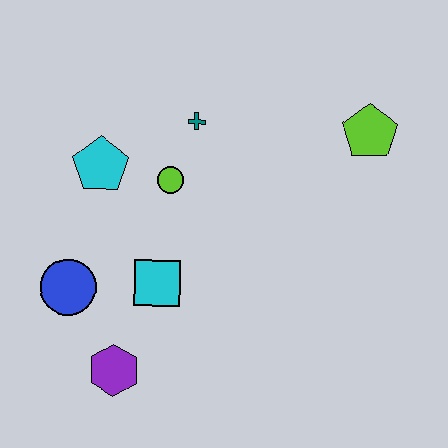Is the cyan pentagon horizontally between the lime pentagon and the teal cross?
No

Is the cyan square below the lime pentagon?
Yes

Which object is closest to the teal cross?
The lime circle is closest to the teal cross.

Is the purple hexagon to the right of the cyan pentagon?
Yes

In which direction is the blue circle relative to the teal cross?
The blue circle is below the teal cross.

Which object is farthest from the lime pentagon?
The purple hexagon is farthest from the lime pentagon.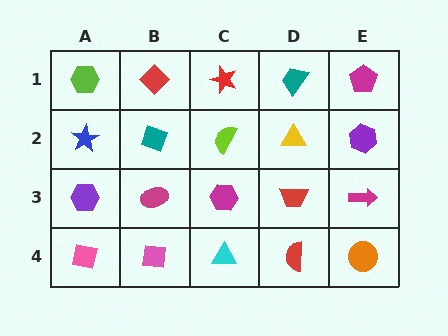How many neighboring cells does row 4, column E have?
2.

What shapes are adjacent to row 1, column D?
A yellow triangle (row 2, column D), a red star (row 1, column C), a magenta pentagon (row 1, column E).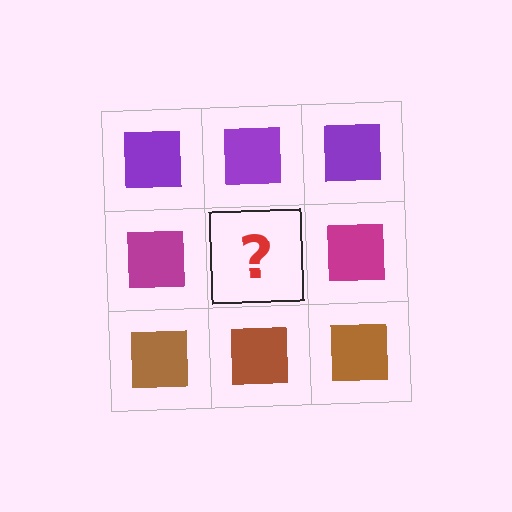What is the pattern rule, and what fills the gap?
The rule is that each row has a consistent color. The gap should be filled with a magenta square.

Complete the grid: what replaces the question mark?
The question mark should be replaced with a magenta square.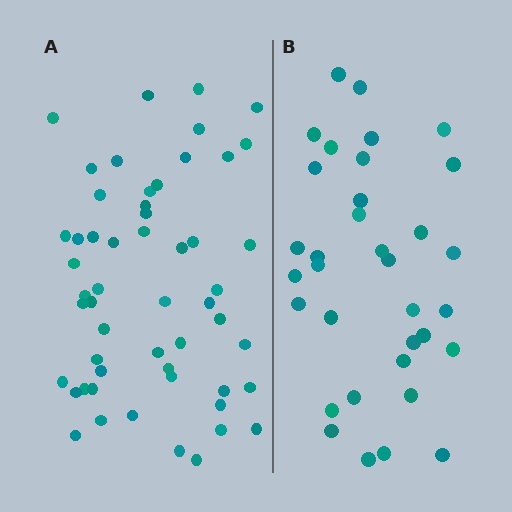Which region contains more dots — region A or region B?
Region A (the left region) has more dots.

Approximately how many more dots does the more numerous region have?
Region A has approximately 20 more dots than region B.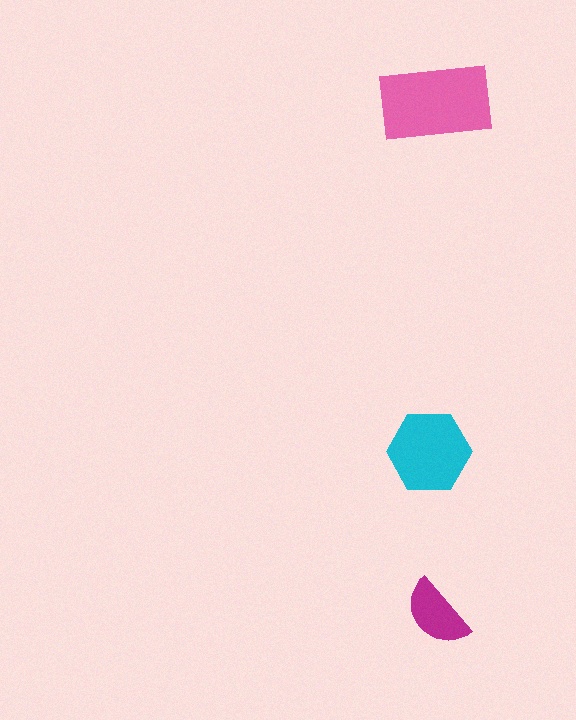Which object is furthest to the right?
The pink rectangle is rightmost.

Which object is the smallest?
The magenta semicircle.